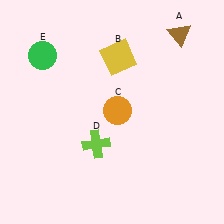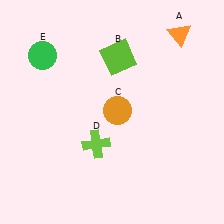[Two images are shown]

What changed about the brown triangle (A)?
In Image 1, A is brown. In Image 2, it changed to orange.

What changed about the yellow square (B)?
In Image 1, B is yellow. In Image 2, it changed to lime.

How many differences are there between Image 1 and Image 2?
There are 2 differences between the two images.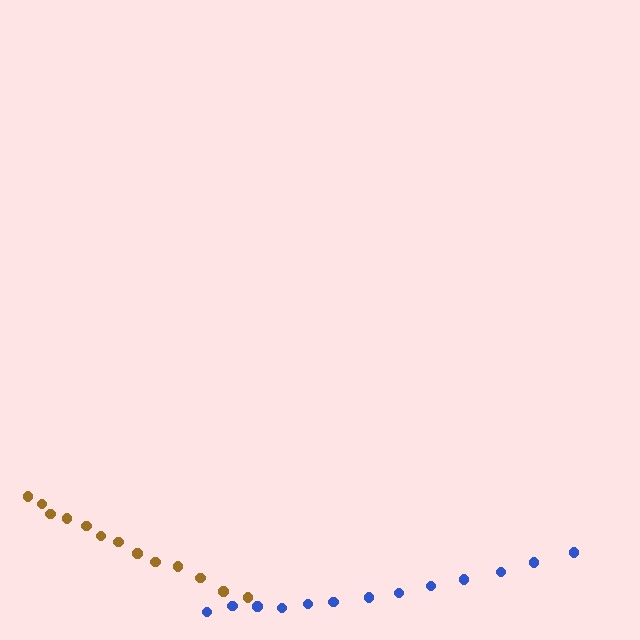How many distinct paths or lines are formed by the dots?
There are 2 distinct paths.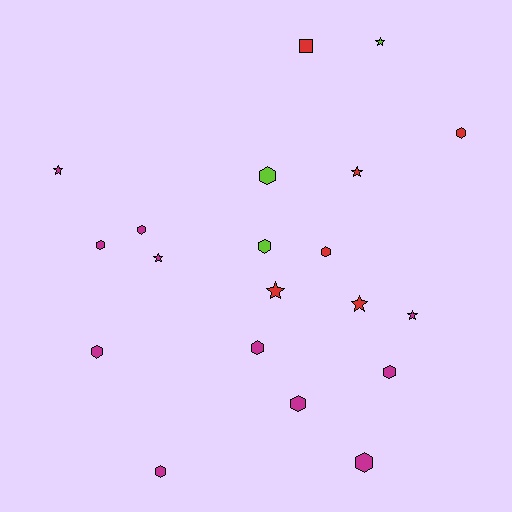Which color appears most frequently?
Magenta, with 11 objects.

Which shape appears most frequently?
Hexagon, with 12 objects.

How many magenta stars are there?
There are 3 magenta stars.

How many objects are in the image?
There are 20 objects.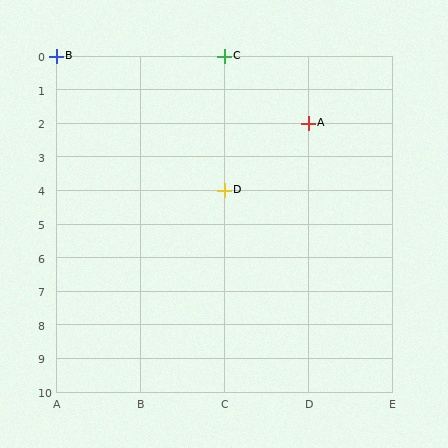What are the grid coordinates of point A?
Point A is at grid coordinates (D, 2).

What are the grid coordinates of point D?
Point D is at grid coordinates (C, 4).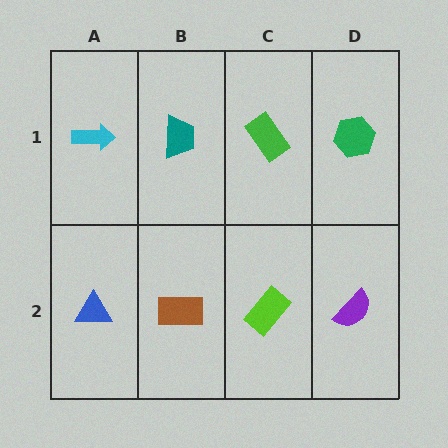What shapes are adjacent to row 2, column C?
A green rectangle (row 1, column C), a brown rectangle (row 2, column B), a purple semicircle (row 2, column D).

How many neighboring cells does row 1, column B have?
3.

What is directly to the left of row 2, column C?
A brown rectangle.